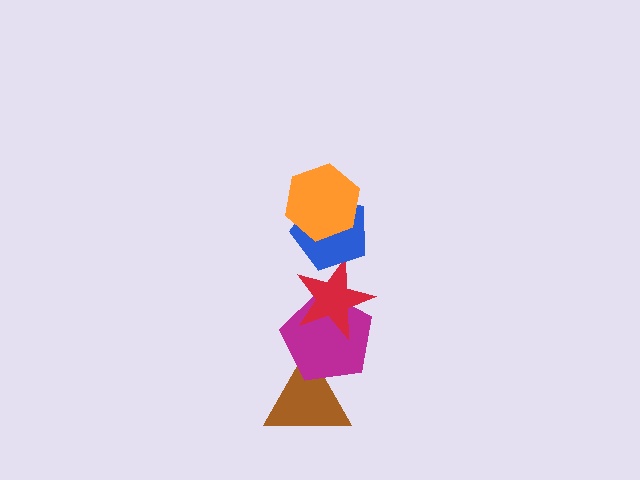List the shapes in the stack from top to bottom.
From top to bottom: the orange hexagon, the blue pentagon, the red star, the magenta pentagon, the brown triangle.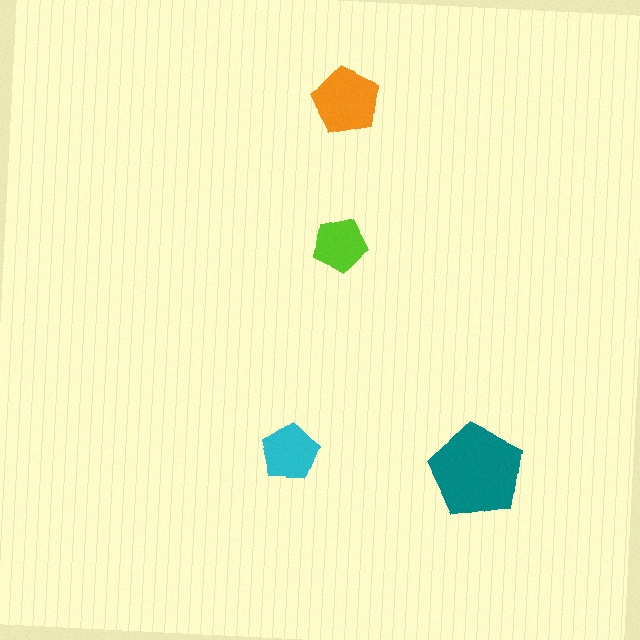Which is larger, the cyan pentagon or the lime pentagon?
The cyan one.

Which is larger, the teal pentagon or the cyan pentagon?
The teal one.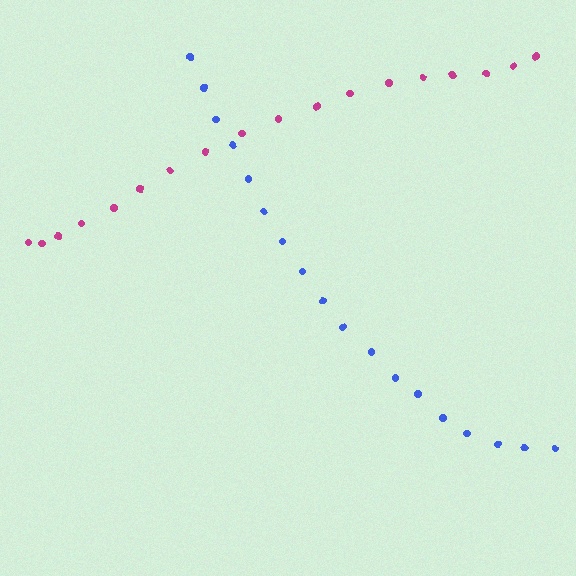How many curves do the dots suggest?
There are 2 distinct paths.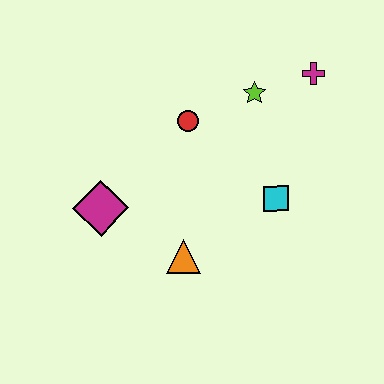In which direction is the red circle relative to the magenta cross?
The red circle is to the left of the magenta cross.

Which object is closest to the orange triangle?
The magenta diamond is closest to the orange triangle.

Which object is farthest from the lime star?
The magenta diamond is farthest from the lime star.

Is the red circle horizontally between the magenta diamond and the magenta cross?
Yes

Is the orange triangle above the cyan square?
No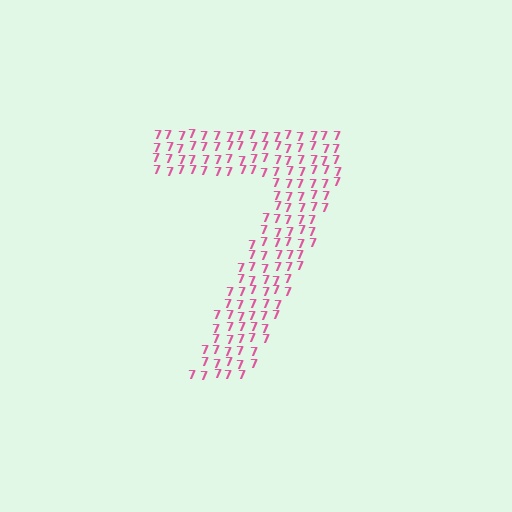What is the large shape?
The large shape is the digit 7.